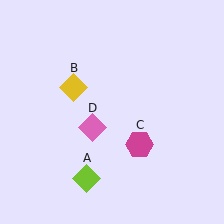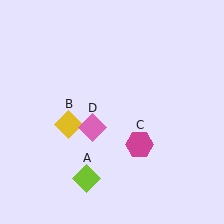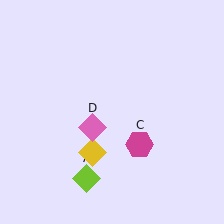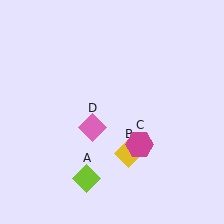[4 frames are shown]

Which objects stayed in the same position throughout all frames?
Lime diamond (object A) and magenta hexagon (object C) and pink diamond (object D) remained stationary.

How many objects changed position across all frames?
1 object changed position: yellow diamond (object B).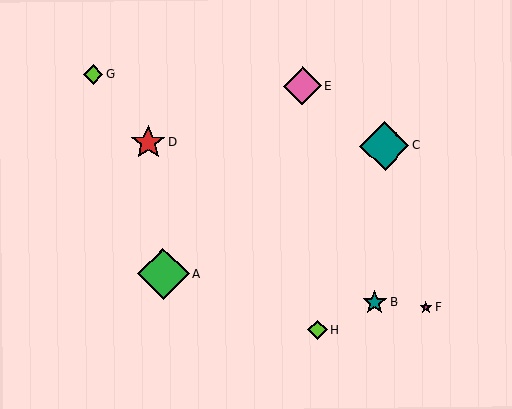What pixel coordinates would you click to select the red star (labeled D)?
Click at (149, 143) to select the red star D.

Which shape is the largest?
The green diamond (labeled A) is the largest.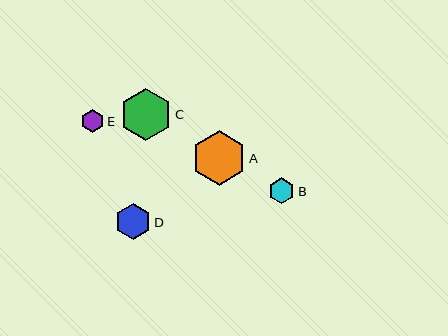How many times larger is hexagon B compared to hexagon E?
Hexagon B is approximately 1.2 times the size of hexagon E.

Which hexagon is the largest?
Hexagon A is the largest with a size of approximately 54 pixels.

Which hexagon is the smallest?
Hexagon E is the smallest with a size of approximately 22 pixels.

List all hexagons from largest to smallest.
From largest to smallest: A, C, D, B, E.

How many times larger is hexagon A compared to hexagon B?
Hexagon A is approximately 2.1 times the size of hexagon B.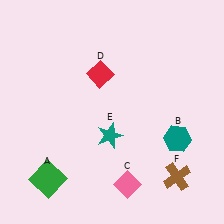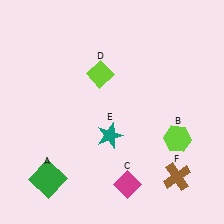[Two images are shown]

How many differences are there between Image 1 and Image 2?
There are 3 differences between the two images.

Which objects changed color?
B changed from teal to lime. C changed from pink to magenta. D changed from red to lime.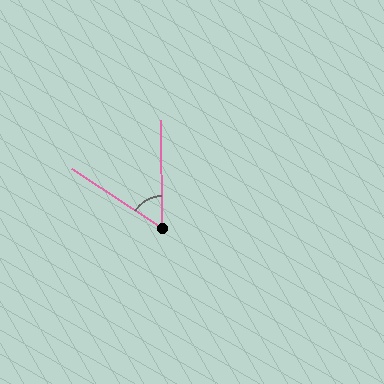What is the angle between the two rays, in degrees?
Approximately 56 degrees.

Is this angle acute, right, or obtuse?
It is acute.